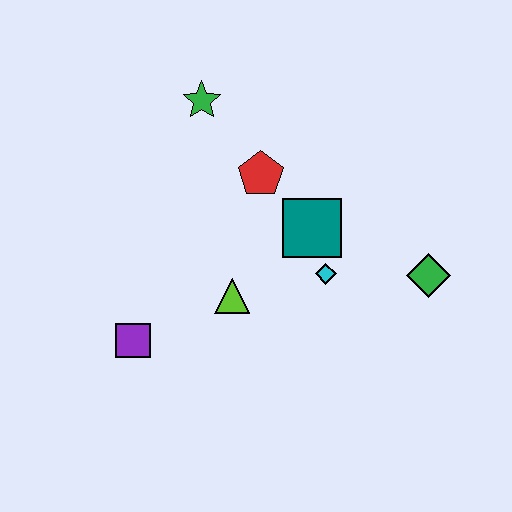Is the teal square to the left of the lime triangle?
No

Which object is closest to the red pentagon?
The teal square is closest to the red pentagon.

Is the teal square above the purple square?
Yes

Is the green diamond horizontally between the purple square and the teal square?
No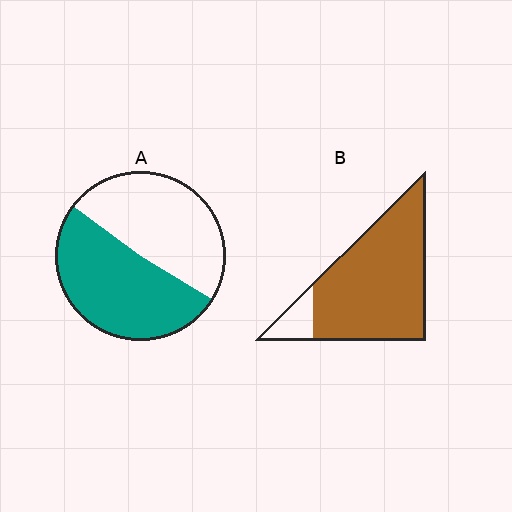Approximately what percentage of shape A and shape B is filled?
A is approximately 50% and B is approximately 90%.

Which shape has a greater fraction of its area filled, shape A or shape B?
Shape B.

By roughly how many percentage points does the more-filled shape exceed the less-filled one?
By roughly 35 percentage points (B over A).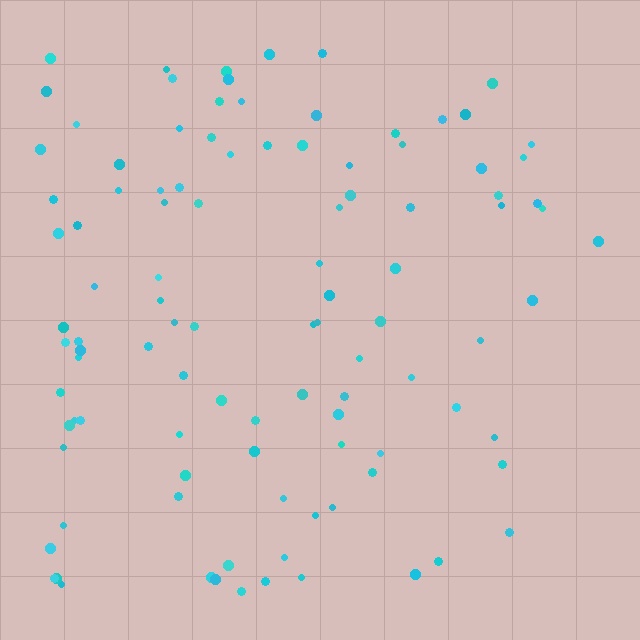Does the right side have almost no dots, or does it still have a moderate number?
Still a moderate number, just noticeably fewer than the left.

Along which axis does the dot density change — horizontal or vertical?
Horizontal.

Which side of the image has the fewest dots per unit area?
The right.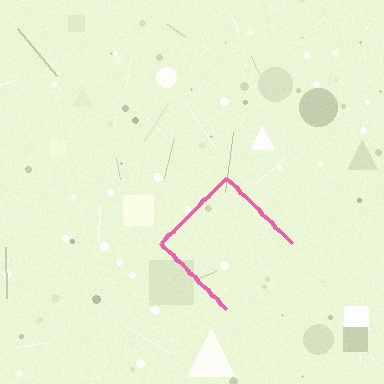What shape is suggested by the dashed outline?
The dashed outline suggests a diamond.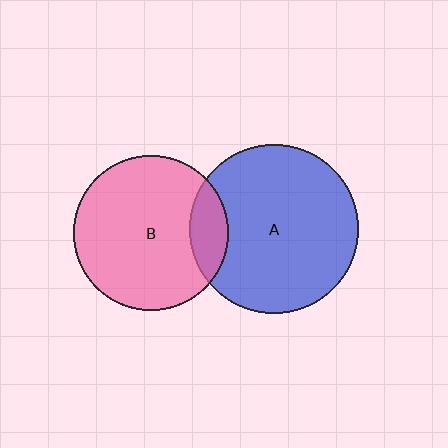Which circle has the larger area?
Circle A (blue).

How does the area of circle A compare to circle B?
Approximately 1.2 times.